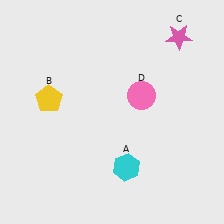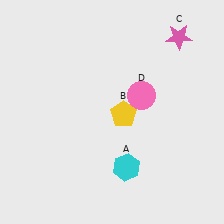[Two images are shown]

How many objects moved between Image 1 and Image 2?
1 object moved between the two images.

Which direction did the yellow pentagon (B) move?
The yellow pentagon (B) moved right.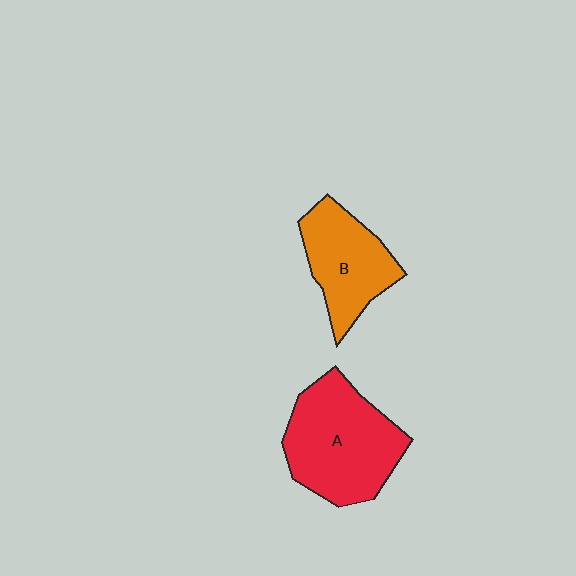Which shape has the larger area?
Shape A (red).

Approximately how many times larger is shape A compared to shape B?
Approximately 1.4 times.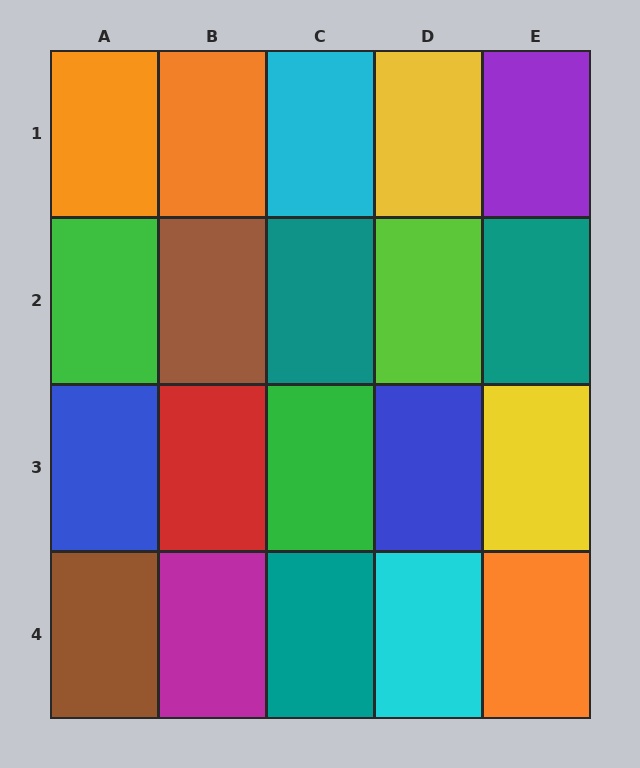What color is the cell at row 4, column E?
Orange.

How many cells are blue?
2 cells are blue.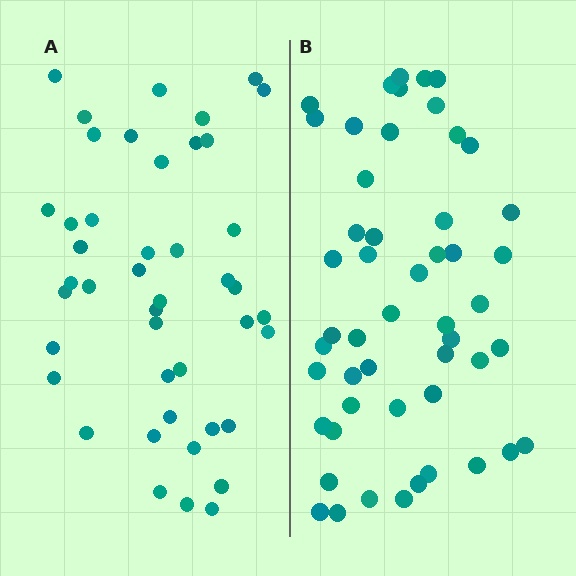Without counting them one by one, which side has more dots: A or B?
Region B (the right region) has more dots.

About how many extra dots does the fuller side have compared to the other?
Region B has roughly 8 or so more dots than region A.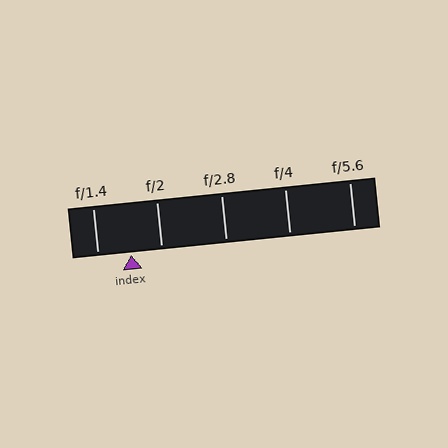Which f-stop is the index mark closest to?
The index mark is closest to f/2.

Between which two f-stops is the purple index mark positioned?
The index mark is between f/1.4 and f/2.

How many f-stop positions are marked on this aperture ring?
There are 5 f-stop positions marked.